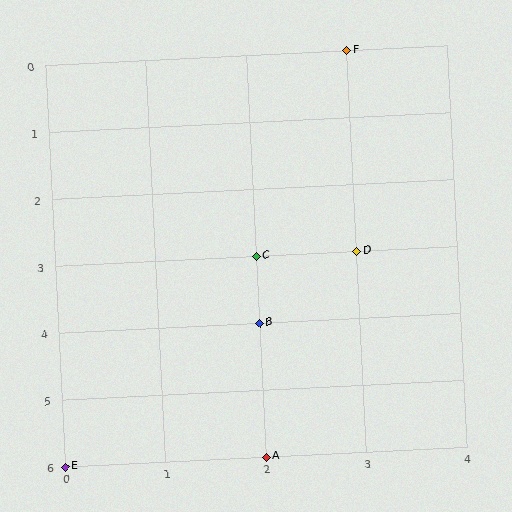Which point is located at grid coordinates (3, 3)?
Point D is at (3, 3).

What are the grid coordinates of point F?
Point F is at grid coordinates (3, 0).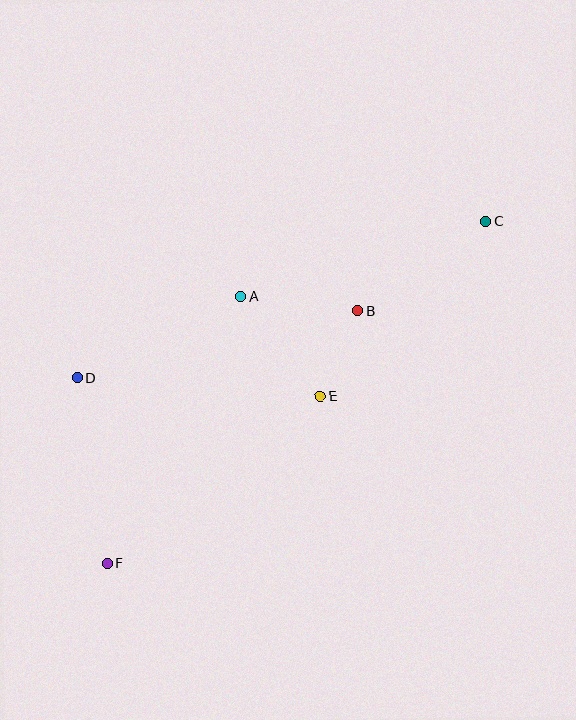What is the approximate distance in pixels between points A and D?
The distance between A and D is approximately 183 pixels.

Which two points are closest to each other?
Points B and E are closest to each other.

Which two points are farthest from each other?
Points C and F are farthest from each other.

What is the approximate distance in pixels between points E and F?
The distance between E and F is approximately 271 pixels.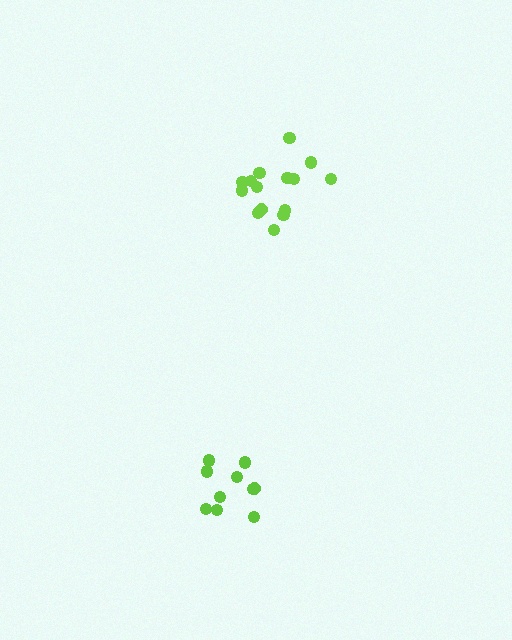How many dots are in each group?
Group 1: 10 dots, Group 2: 15 dots (25 total).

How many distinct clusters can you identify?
There are 2 distinct clusters.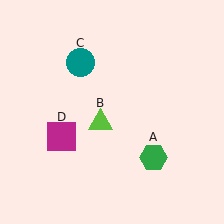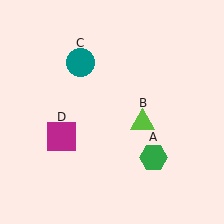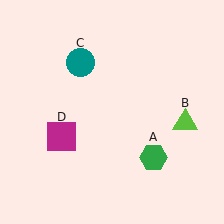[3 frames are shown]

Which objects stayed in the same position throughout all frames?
Green hexagon (object A) and teal circle (object C) and magenta square (object D) remained stationary.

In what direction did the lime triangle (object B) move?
The lime triangle (object B) moved right.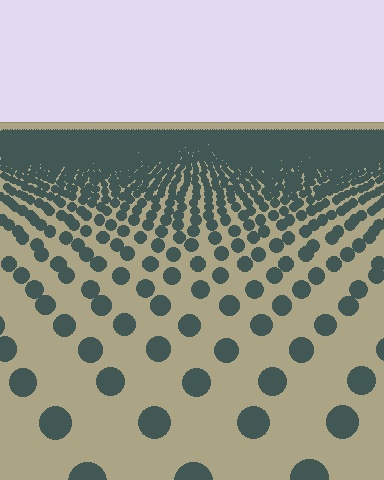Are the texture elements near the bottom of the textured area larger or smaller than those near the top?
Larger. Near the bottom, elements are closer to the viewer and appear at a bigger on-screen size.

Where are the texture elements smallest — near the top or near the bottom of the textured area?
Near the top.